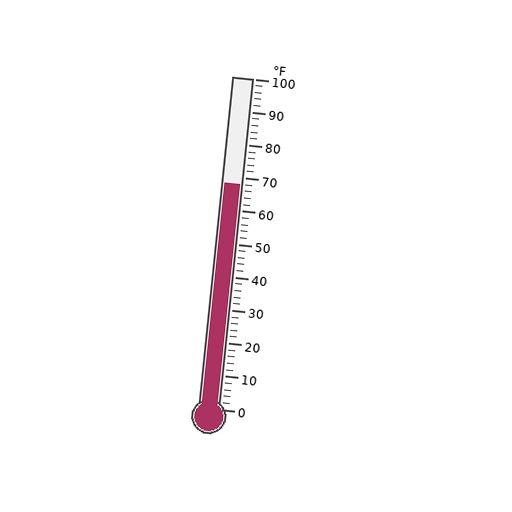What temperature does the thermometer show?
The thermometer shows approximately 68°F.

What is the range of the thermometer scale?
The thermometer scale ranges from 0°F to 100°F.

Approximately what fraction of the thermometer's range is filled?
The thermometer is filled to approximately 70% of its range.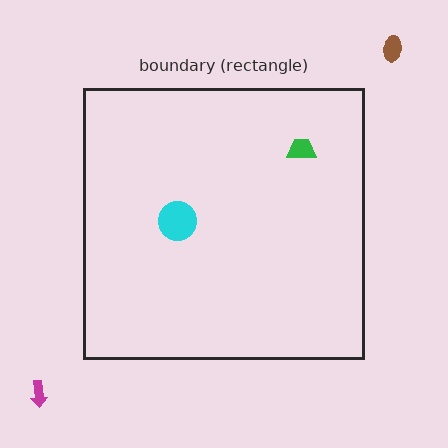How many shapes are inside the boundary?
2 inside, 2 outside.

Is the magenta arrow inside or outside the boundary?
Outside.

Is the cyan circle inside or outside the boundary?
Inside.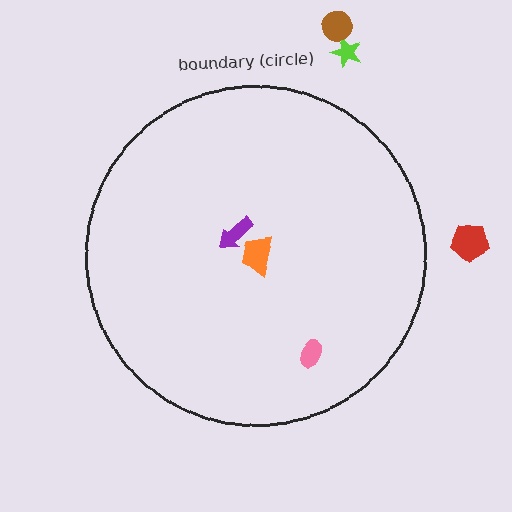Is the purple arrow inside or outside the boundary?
Inside.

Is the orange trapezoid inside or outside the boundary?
Inside.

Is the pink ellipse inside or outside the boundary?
Inside.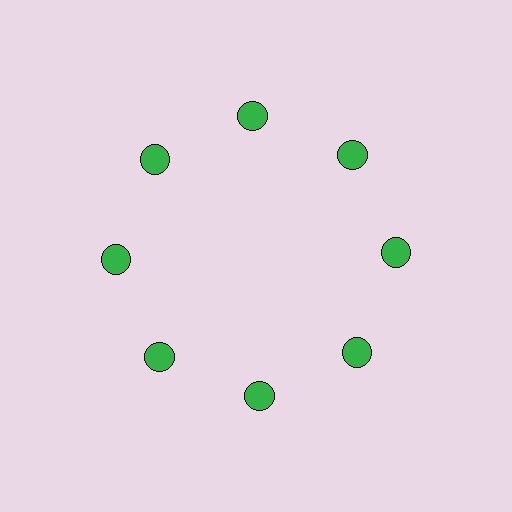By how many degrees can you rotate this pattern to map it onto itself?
The pattern maps onto itself every 45 degrees of rotation.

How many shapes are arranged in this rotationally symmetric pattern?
There are 8 shapes, arranged in 8 groups of 1.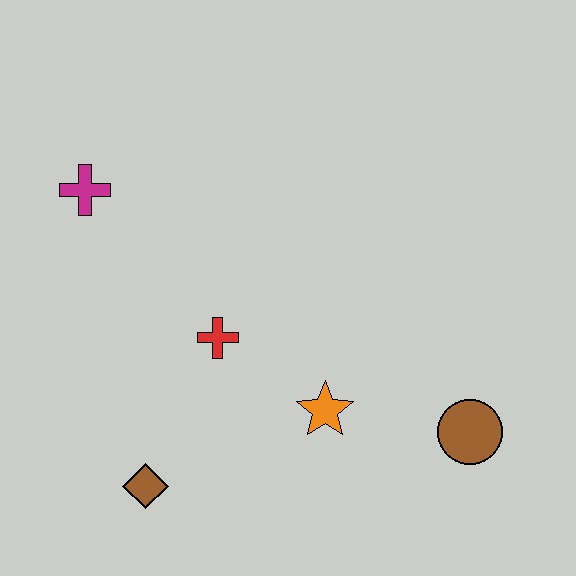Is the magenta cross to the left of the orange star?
Yes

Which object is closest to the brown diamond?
The red cross is closest to the brown diamond.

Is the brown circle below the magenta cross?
Yes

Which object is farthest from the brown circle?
The magenta cross is farthest from the brown circle.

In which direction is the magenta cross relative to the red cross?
The magenta cross is above the red cross.